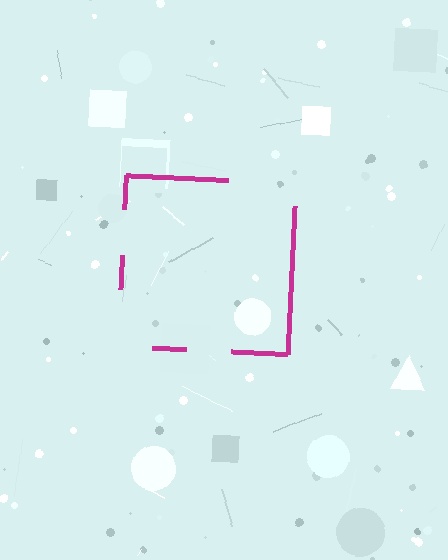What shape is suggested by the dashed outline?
The dashed outline suggests a square.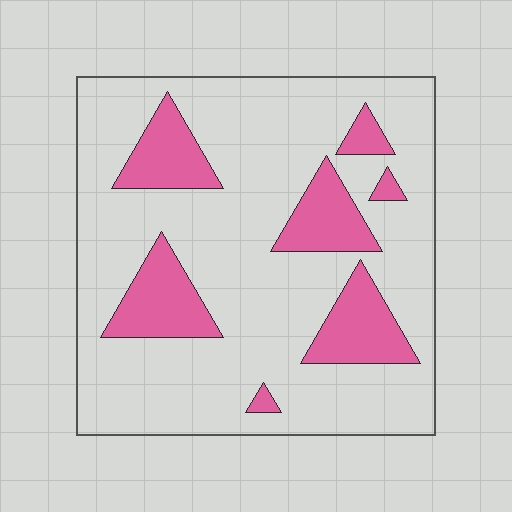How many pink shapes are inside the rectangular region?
7.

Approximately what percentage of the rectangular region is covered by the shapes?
Approximately 20%.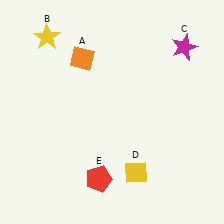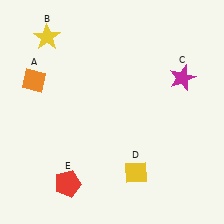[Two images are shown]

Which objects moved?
The objects that moved are: the orange diamond (A), the magenta star (C), the red pentagon (E).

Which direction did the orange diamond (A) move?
The orange diamond (A) moved left.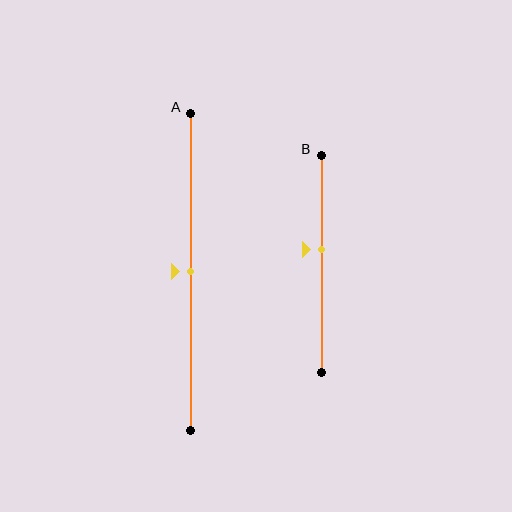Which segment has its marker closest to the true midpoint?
Segment A has its marker closest to the true midpoint.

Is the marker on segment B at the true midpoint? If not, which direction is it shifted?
No, the marker on segment B is shifted upward by about 7% of the segment length.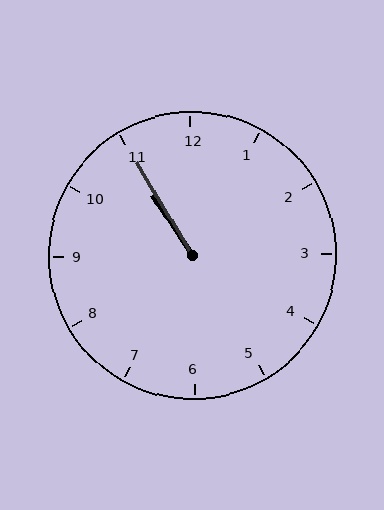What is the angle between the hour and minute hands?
Approximately 2 degrees.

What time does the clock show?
10:55.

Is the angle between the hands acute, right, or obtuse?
It is acute.